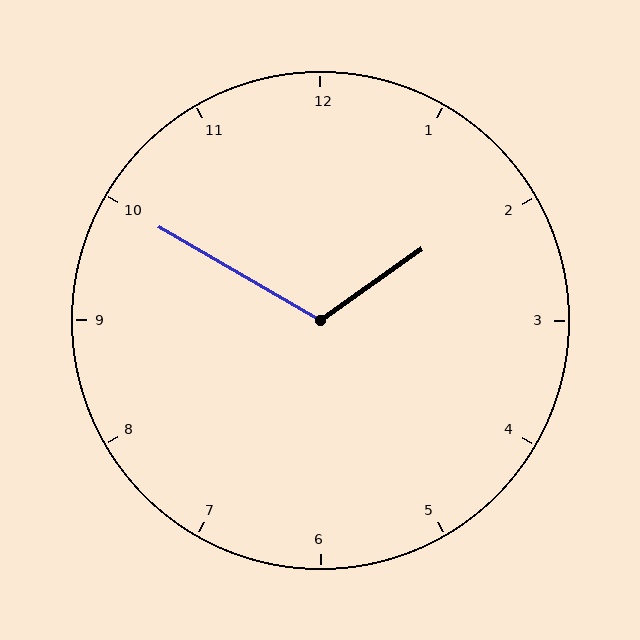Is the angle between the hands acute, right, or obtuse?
It is obtuse.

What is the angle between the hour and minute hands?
Approximately 115 degrees.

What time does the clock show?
1:50.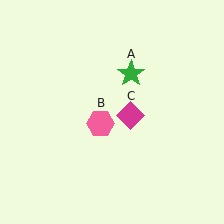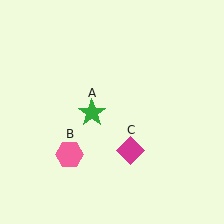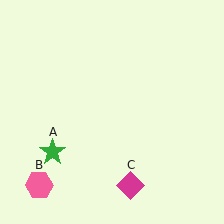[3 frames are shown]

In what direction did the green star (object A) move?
The green star (object A) moved down and to the left.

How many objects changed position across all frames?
3 objects changed position: green star (object A), pink hexagon (object B), magenta diamond (object C).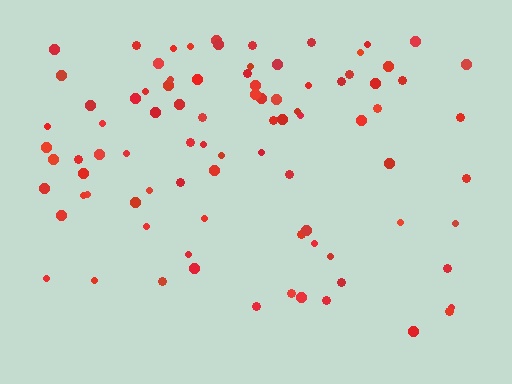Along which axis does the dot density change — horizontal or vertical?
Vertical.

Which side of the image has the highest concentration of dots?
The top.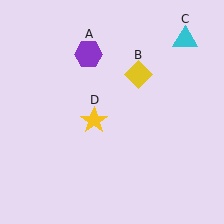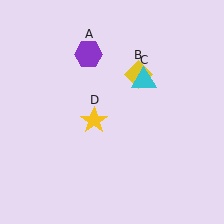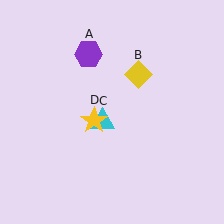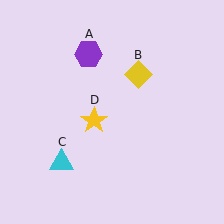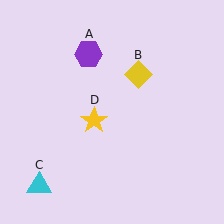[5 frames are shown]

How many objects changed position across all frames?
1 object changed position: cyan triangle (object C).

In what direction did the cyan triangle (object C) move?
The cyan triangle (object C) moved down and to the left.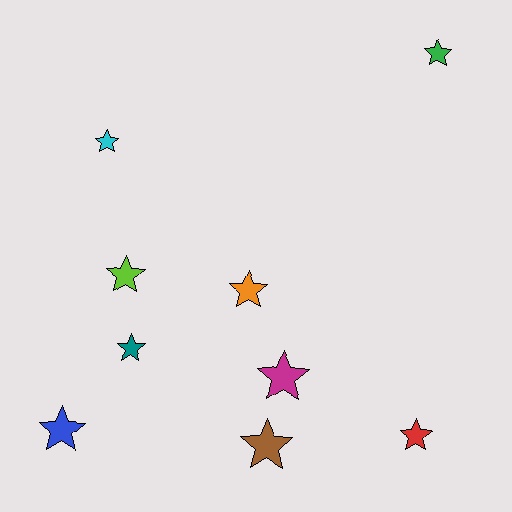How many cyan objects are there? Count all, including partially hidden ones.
There is 1 cyan object.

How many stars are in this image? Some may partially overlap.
There are 9 stars.